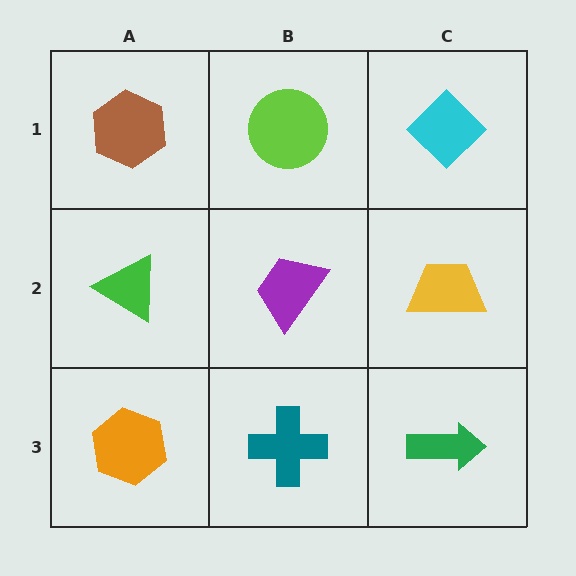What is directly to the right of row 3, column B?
A green arrow.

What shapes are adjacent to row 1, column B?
A purple trapezoid (row 2, column B), a brown hexagon (row 1, column A), a cyan diamond (row 1, column C).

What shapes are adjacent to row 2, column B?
A lime circle (row 1, column B), a teal cross (row 3, column B), a green triangle (row 2, column A), a yellow trapezoid (row 2, column C).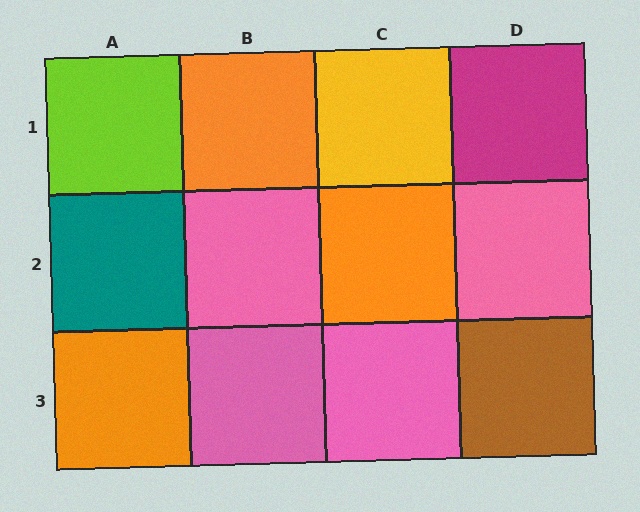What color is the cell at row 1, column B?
Orange.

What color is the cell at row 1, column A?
Lime.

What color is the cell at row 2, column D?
Pink.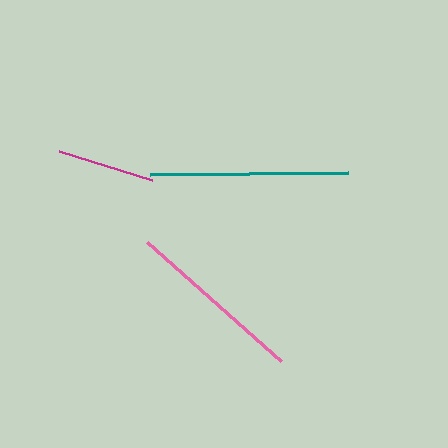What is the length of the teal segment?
The teal segment is approximately 199 pixels long.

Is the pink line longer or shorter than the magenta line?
The pink line is longer than the magenta line.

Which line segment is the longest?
The teal line is the longest at approximately 199 pixels.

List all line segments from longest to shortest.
From longest to shortest: teal, pink, magenta.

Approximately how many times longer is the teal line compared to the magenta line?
The teal line is approximately 2.0 times the length of the magenta line.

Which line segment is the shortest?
The magenta line is the shortest at approximately 98 pixels.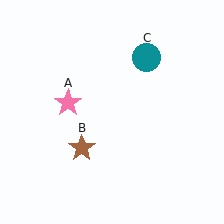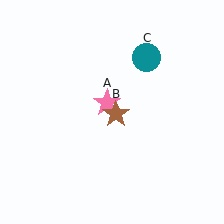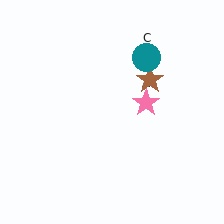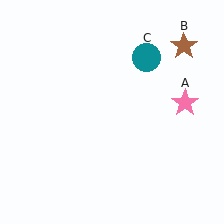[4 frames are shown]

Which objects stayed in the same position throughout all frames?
Teal circle (object C) remained stationary.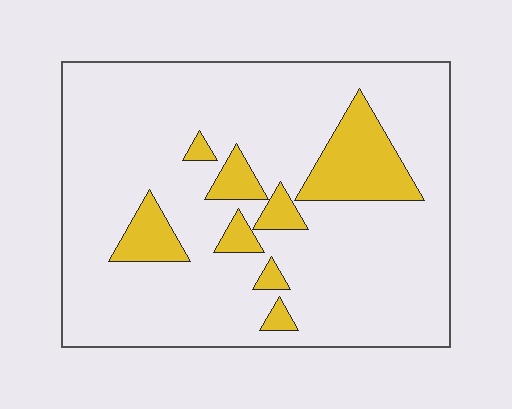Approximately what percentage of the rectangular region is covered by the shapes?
Approximately 15%.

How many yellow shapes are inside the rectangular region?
8.